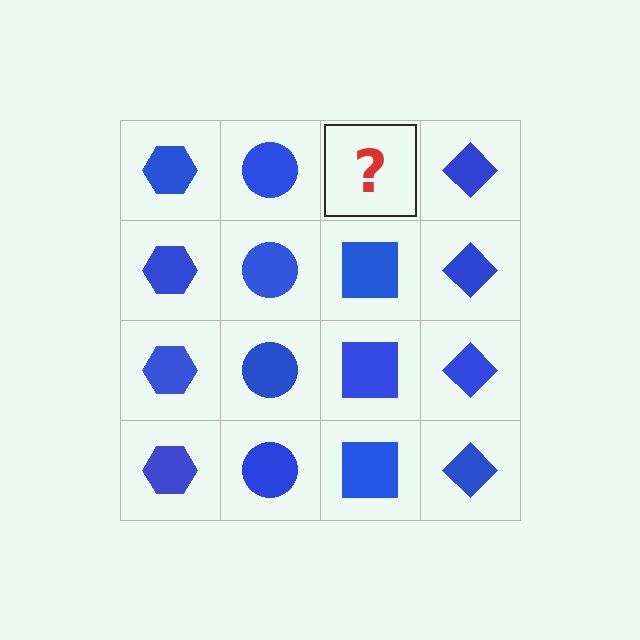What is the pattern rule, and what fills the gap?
The rule is that each column has a consistent shape. The gap should be filled with a blue square.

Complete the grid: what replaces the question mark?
The question mark should be replaced with a blue square.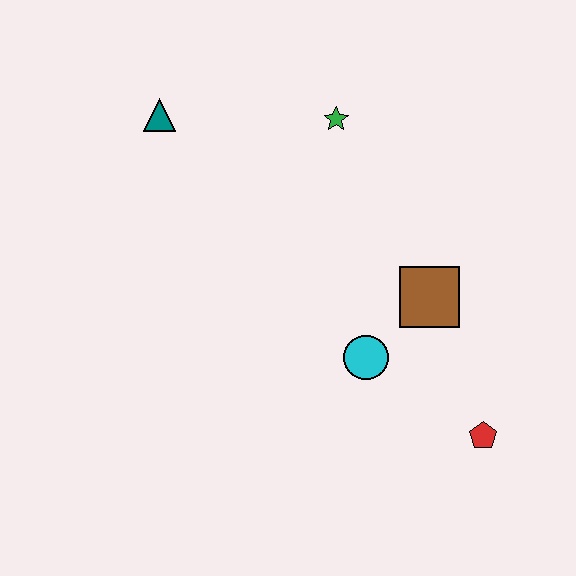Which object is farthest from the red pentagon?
The teal triangle is farthest from the red pentagon.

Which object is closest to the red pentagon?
The cyan circle is closest to the red pentagon.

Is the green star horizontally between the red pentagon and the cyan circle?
No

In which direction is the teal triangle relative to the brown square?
The teal triangle is to the left of the brown square.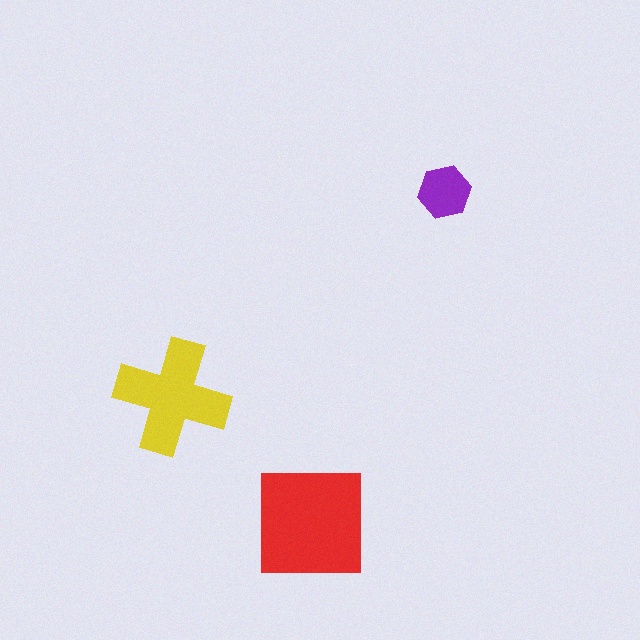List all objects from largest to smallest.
The red square, the yellow cross, the purple hexagon.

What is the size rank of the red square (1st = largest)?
1st.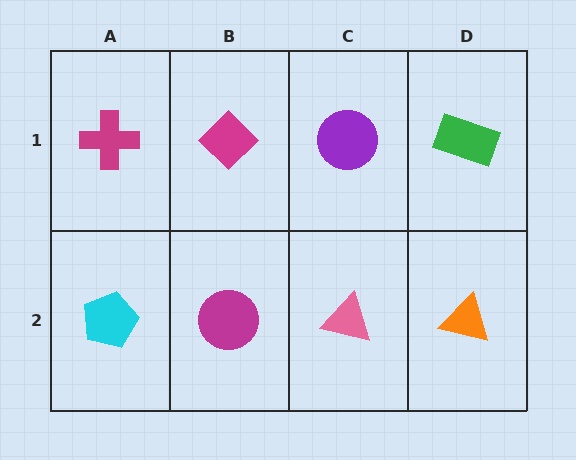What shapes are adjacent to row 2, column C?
A purple circle (row 1, column C), a magenta circle (row 2, column B), an orange triangle (row 2, column D).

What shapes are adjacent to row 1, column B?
A magenta circle (row 2, column B), a magenta cross (row 1, column A), a purple circle (row 1, column C).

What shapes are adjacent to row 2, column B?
A magenta diamond (row 1, column B), a cyan pentagon (row 2, column A), a pink triangle (row 2, column C).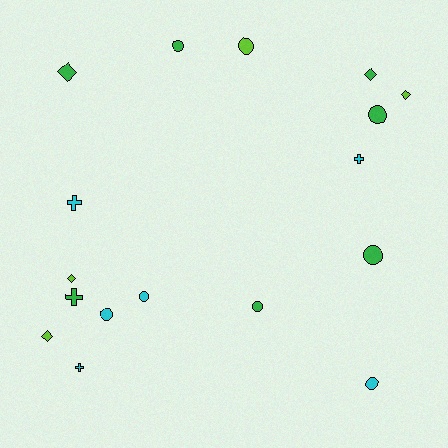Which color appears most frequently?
Green, with 7 objects.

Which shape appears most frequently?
Circle, with 8 objects.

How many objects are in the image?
There are 17 objects.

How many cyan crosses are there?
There are 3 cyan crosses.